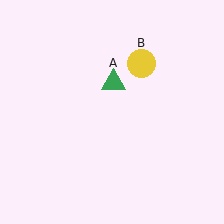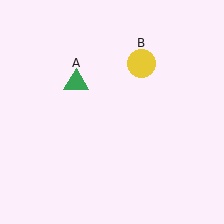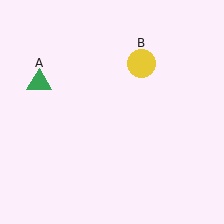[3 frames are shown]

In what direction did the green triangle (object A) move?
The green triangle (object A) moved left.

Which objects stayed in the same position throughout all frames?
Yellow circle (object B) remained stationary.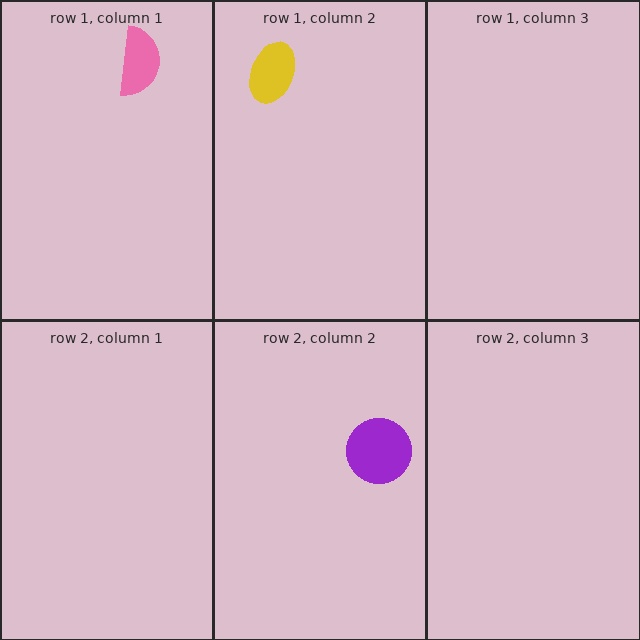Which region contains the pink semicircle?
The row 1, column 1 region.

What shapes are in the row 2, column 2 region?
The purple circle.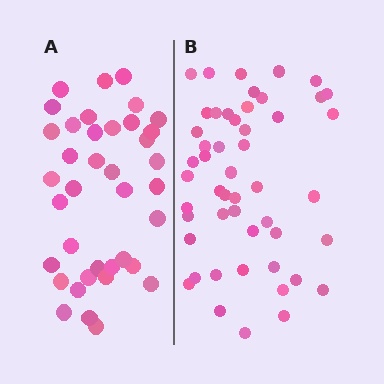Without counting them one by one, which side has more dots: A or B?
Region B (the right region) has more dots.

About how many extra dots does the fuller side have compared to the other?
Region B has roughly 12 or so more dots than region A.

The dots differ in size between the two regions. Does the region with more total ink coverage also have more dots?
No. Region A has more total ink coverage because its dots are larger, but region B actually contains more individual dots. Total area can be misleading — the number of items is what matters here.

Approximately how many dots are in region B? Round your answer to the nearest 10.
About 50 dots.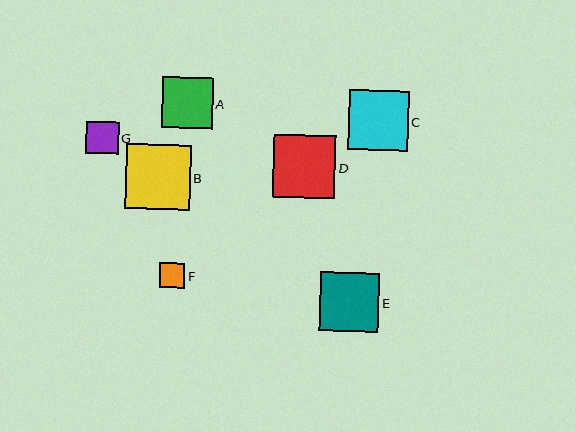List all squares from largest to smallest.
From largest to smallest: B, D, C, E, A, G, F.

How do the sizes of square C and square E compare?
Square C and square E are approximately the same size.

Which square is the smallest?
Square F is the smallest with a size of approximately 26 pixels.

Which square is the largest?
Square B is the largest with a size of approximately 65 pixels.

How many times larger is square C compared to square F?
Square C is approximately 2.3 times the size of square F.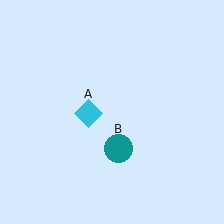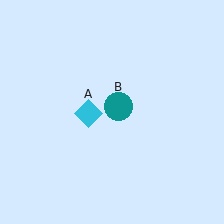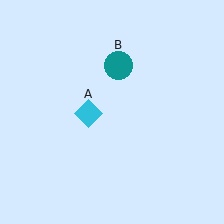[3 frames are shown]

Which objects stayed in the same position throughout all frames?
Cyan diamond (object A) remained stationary.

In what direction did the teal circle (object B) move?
The teal circle (object B) moved up.